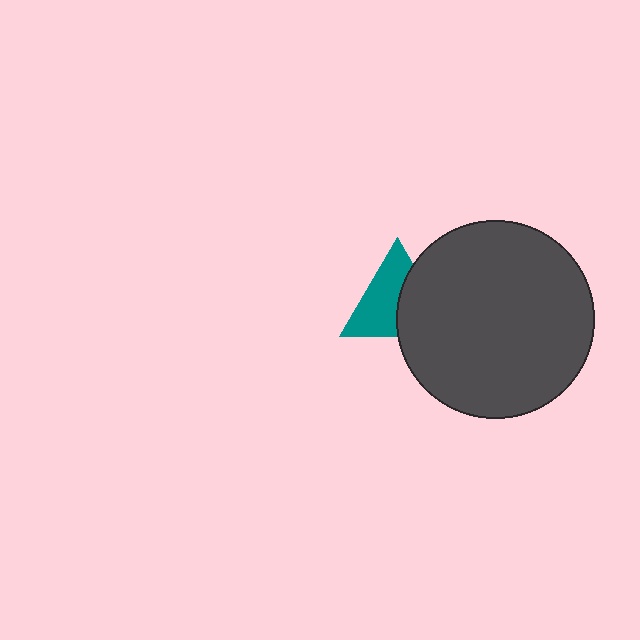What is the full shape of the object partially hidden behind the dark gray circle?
The partially hidden object is a teal triangle.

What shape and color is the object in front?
The object in front is a dark gray circle.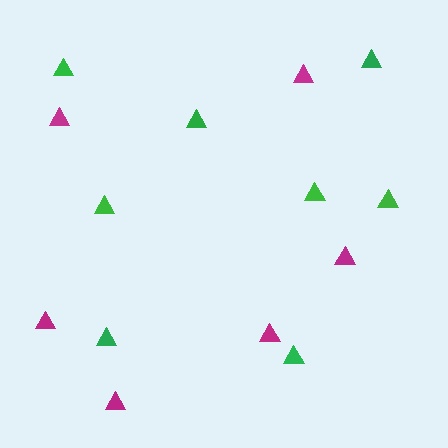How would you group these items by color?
There are 2 groups: one group of green triangles (8) and one group of magenta triangles (6).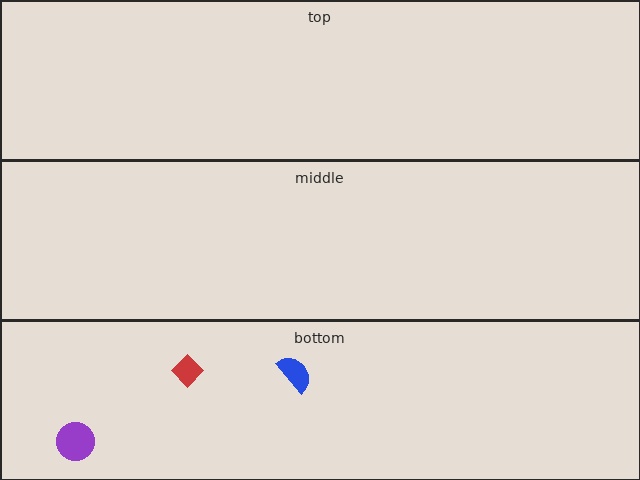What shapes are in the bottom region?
The purple circle, the blue semicircle, the red diamond.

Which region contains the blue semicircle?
The bottom region.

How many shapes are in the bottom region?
3.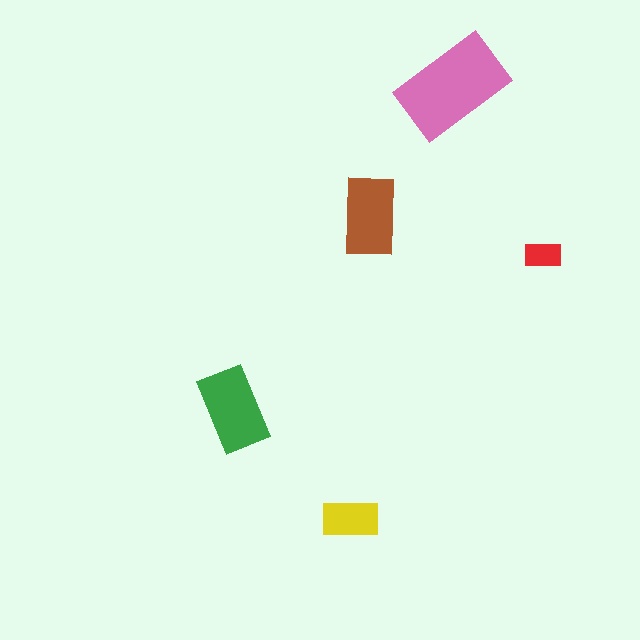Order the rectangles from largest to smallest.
the pink one, the green one, the brown one, the yellow one, the red one.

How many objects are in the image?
There are 5 objects in the image.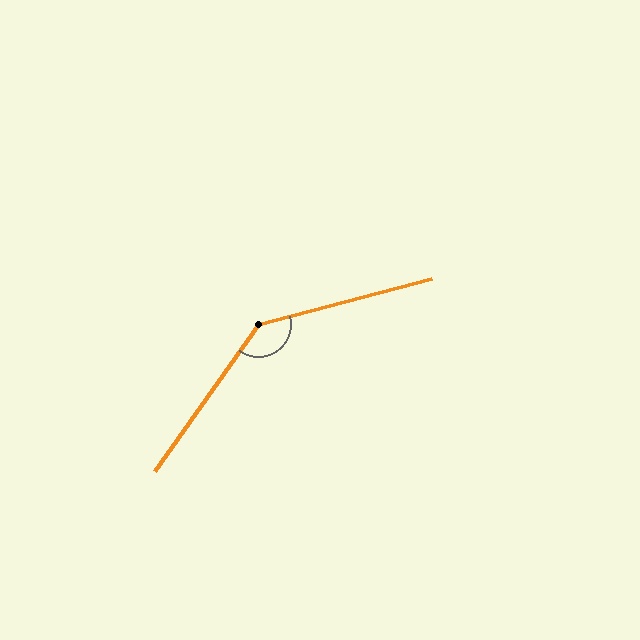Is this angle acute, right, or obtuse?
It is obtuse.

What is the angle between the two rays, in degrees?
Approximately 140 degrees.